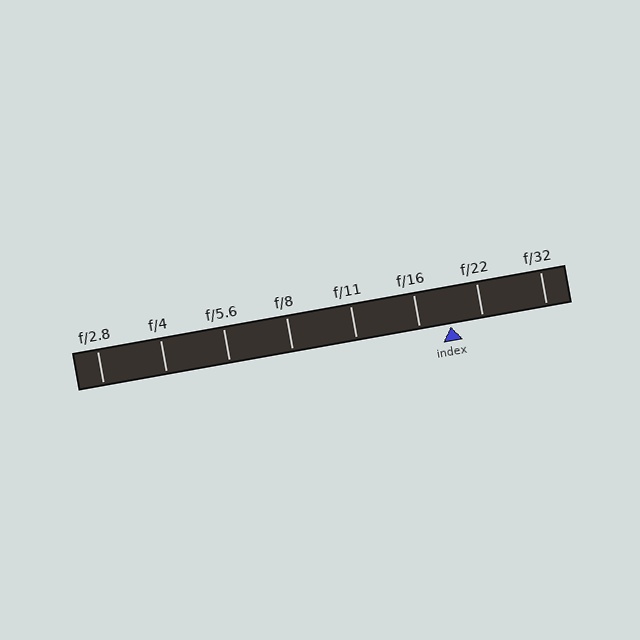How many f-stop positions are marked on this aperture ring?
There are 8 f-stop positions marked.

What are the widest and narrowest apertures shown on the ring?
The widest aperture shown is f/2.8 and the narrowest is f/32.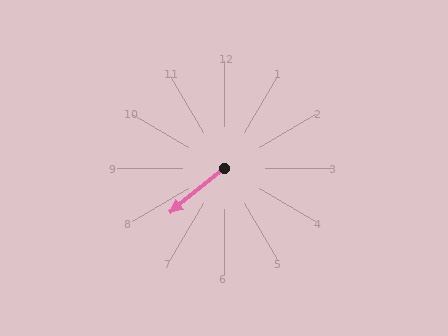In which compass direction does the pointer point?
Southwest.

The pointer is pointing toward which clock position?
Roughly 8 o'clock.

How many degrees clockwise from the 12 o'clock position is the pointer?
Approximately 231 degrees.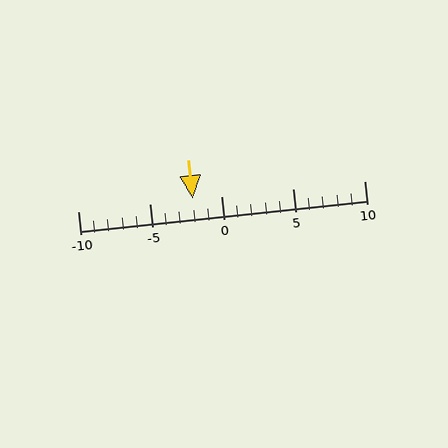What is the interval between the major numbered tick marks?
The major tick marks are spaced 5 units apart.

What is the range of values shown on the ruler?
The ruler shows values from -10 to 10.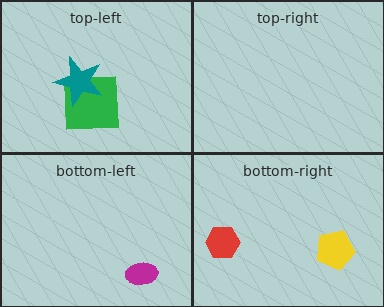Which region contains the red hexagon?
The bottom-right region.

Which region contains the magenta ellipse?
The bottom-left region.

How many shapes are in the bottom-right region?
2.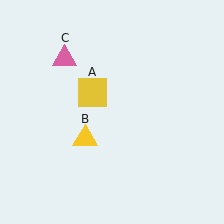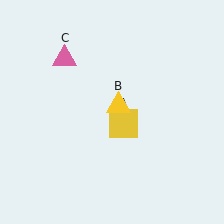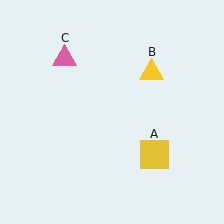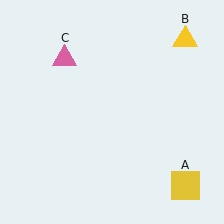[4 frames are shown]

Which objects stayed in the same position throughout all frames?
Pink triangle (object C) remained stationary.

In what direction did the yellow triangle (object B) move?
The yellow triangle (object B) moved up and to the right.